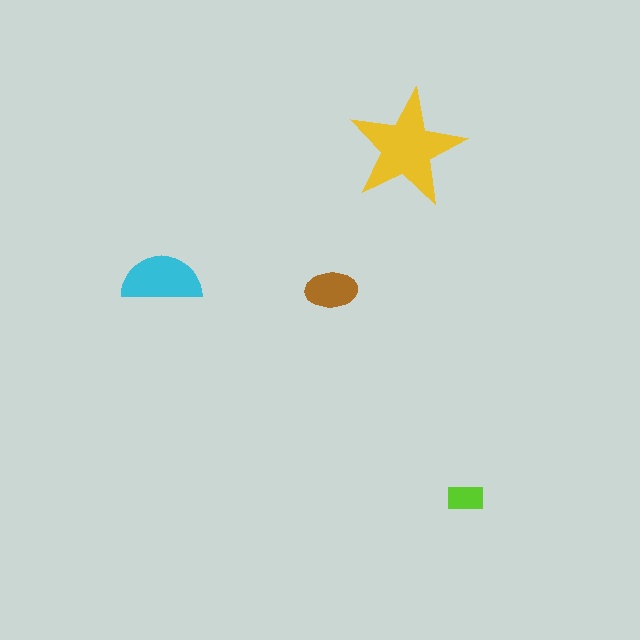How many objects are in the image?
There are 4 objects in the image.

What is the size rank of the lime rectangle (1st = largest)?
4th.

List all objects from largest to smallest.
The yellow star, the cyan semicircle, the brown ellipse, the lime rectangle.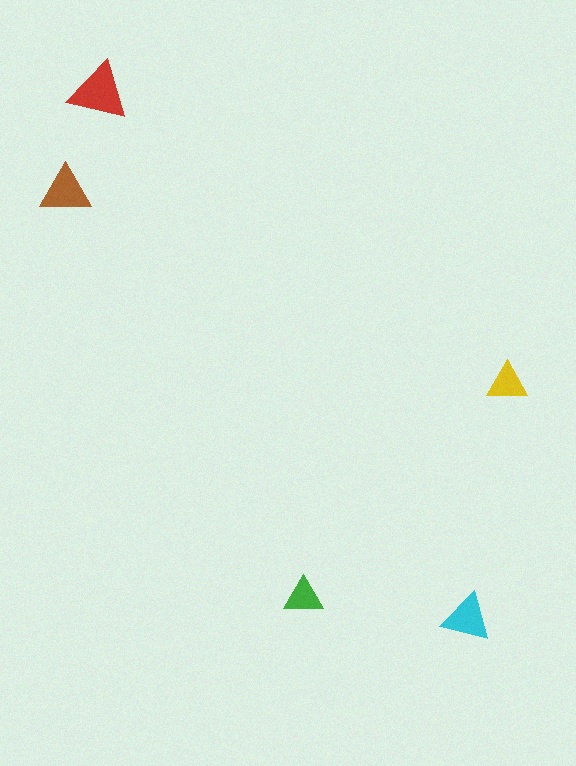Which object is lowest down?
The cyan triangle is bottommost.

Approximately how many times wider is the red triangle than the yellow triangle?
About 1.5 times wider.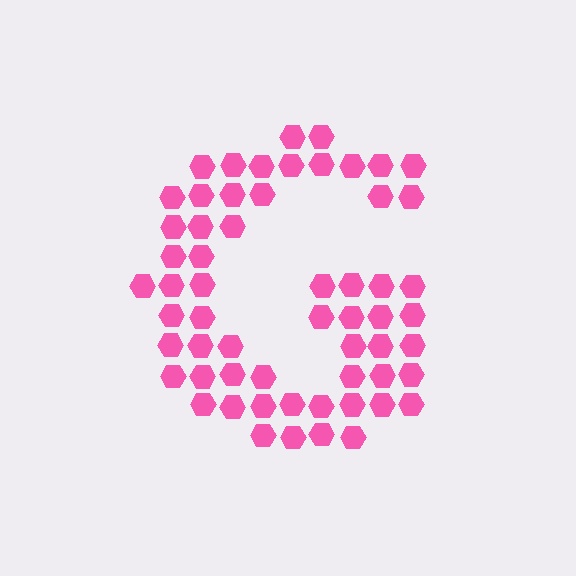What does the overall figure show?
The overall figure shows the letter G.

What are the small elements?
The small elements are hexagons.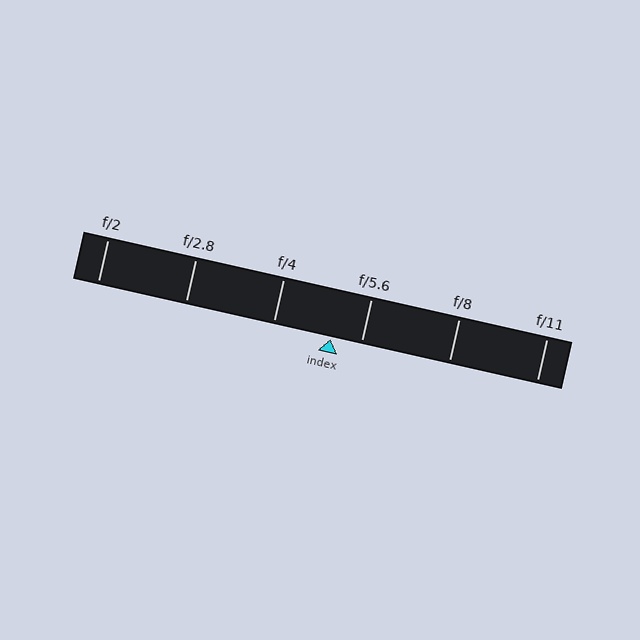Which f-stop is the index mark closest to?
The index mark is closest to f/5.6.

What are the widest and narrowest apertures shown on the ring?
The widest aperture shown is f/2 and the narrowest is f/11.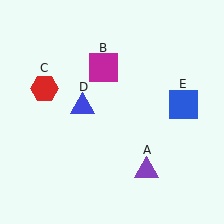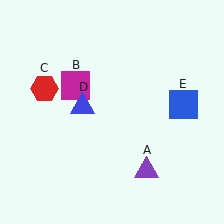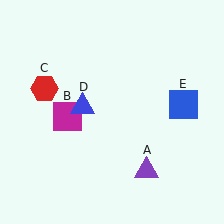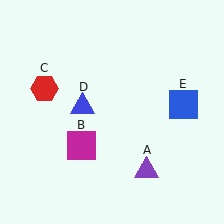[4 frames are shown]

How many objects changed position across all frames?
1 object changed position: magenta square (object B).